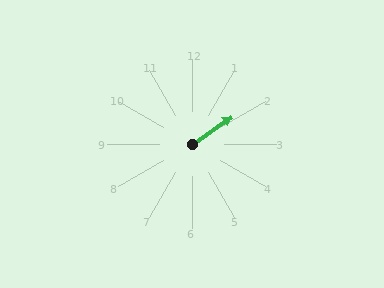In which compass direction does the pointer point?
Northeast.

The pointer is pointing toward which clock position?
Roughly 2 o'clock.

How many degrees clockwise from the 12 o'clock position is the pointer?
Approximately 55 degrees.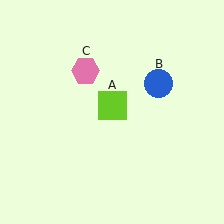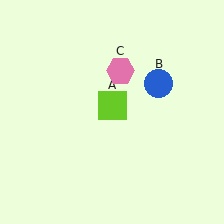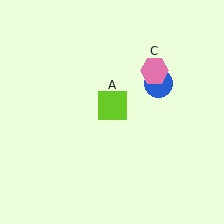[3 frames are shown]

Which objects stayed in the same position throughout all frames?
Lime square (object A) and blue circle (object B) remained stationary.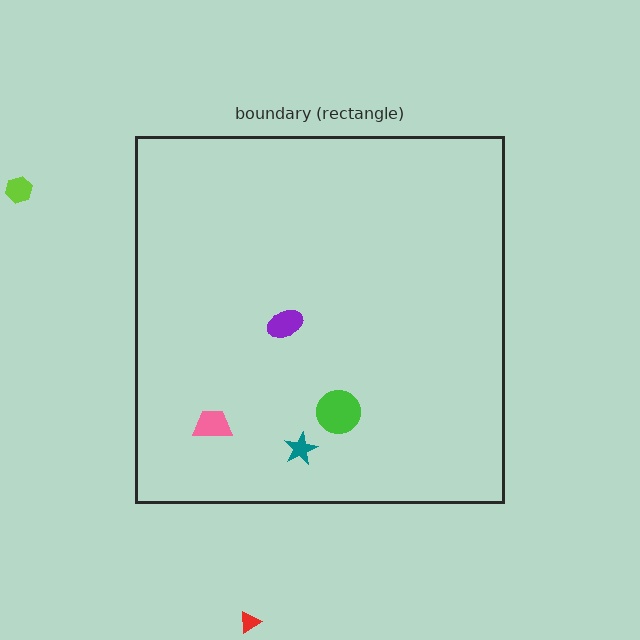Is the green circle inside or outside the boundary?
Inside.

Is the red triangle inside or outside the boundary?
Outside.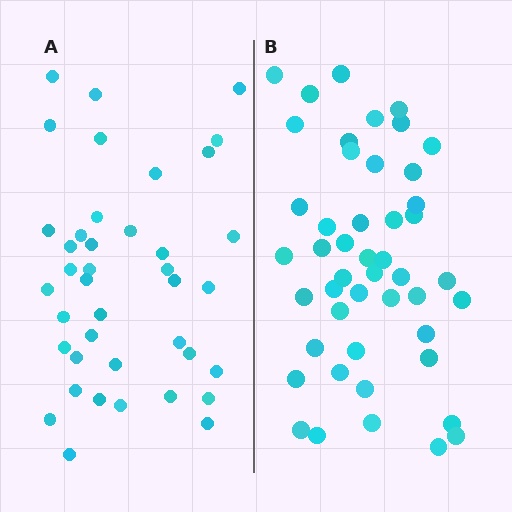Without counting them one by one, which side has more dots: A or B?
Region B (the right region) has more dots.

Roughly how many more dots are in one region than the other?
Region B has roughly 8 or so more dots than region A.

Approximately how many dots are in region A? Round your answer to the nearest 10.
About 40 dots.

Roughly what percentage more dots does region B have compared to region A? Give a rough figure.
About 20% more.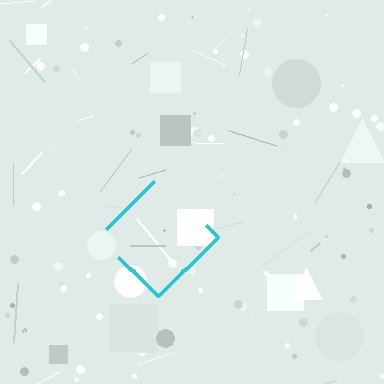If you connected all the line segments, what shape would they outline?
They would outline a diamond.